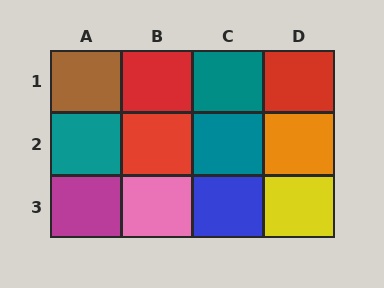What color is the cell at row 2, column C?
Teal.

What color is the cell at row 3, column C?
Blue.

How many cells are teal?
3 cells are teal.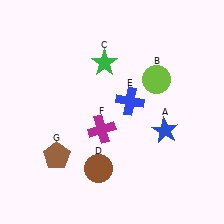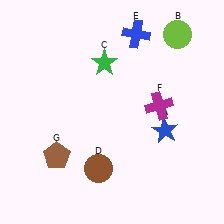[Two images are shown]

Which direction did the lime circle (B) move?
The lime circle (B) moved up.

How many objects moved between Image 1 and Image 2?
3 objects moved between the two images.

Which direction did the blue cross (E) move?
The blue cross (E) moved up.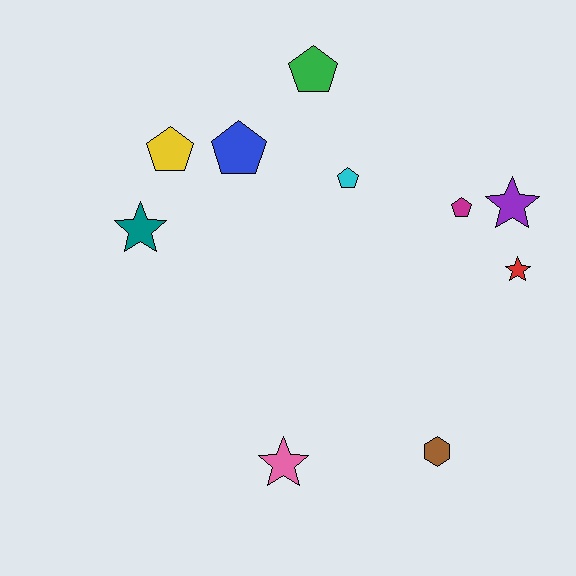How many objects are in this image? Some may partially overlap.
There are 10 objects.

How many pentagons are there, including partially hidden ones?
There are 5 pentagons.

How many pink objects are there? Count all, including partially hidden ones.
There is 1 pink object.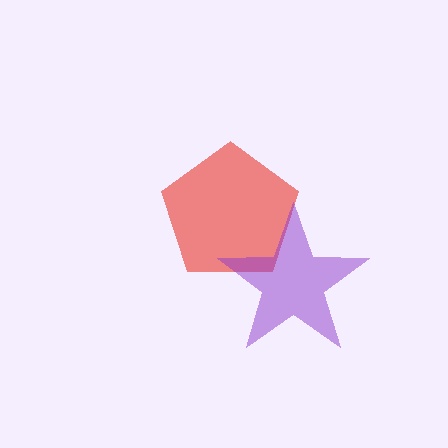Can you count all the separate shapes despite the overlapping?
Yes, there are 2 separate shapes.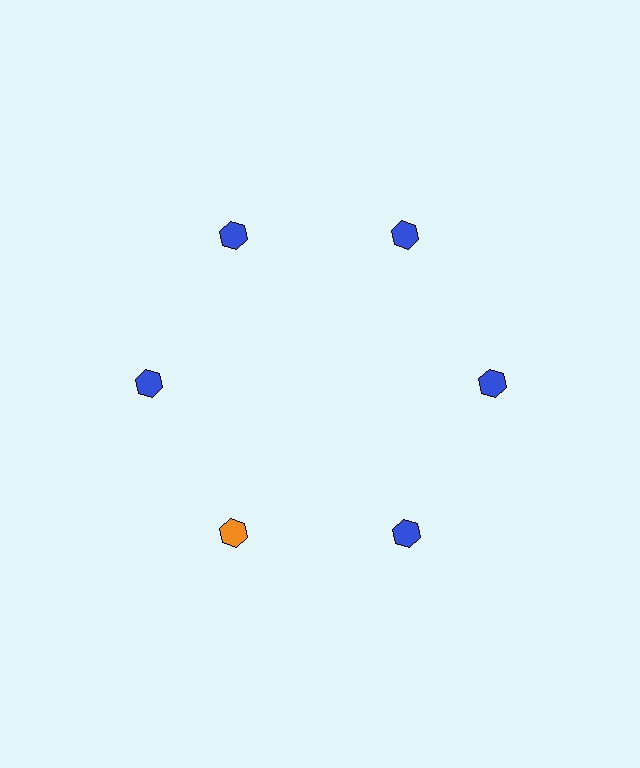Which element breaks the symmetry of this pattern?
The orange hexagon at roughly the 7 o'clock position breaks the symmetry. All other shapes are blue hexagons.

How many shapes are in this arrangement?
There are 6 shapes arranged in a ring pattern.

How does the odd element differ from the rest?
It has a different color: orange instead of blue.